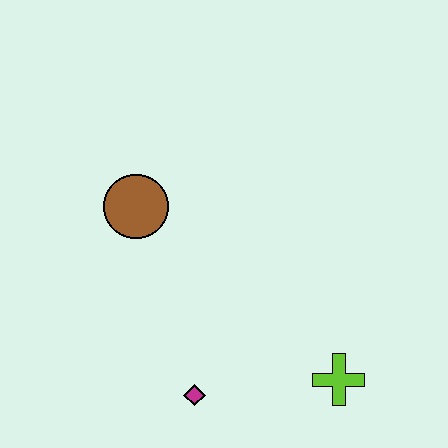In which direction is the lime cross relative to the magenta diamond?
The lime cross is to the right of the magenta diamond.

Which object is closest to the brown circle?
The magenta diamond is closest to the brown circle.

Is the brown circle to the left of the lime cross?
Yes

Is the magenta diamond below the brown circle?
Yes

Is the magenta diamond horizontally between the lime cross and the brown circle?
Yes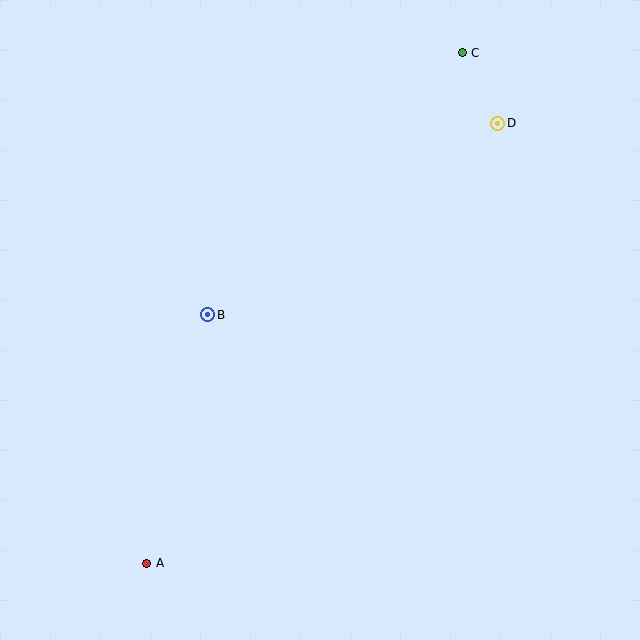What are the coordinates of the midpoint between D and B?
The midpoint between D and B is at (353, 219).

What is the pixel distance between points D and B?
The distance between D and B is 348 pixels.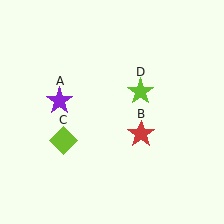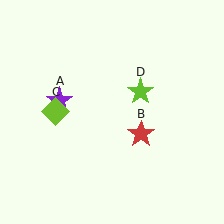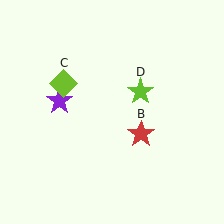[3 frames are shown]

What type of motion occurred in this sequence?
The lime diamond (object C) rotated clockwise around the center of the scene.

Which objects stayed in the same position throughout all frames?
Purple star (object A) and red star (object B) and lime star (object D) remained stationary.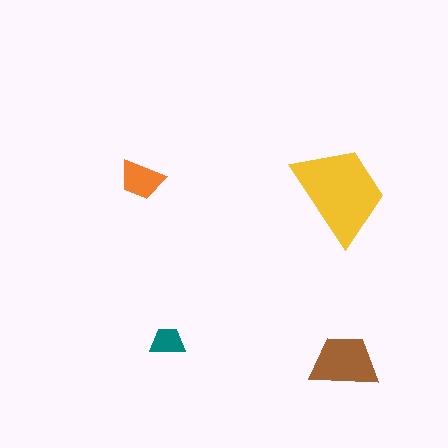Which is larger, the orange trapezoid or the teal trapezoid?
The orange one.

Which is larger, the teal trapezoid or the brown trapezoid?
The brown one.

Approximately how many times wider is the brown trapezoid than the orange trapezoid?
About 1.5 times wider.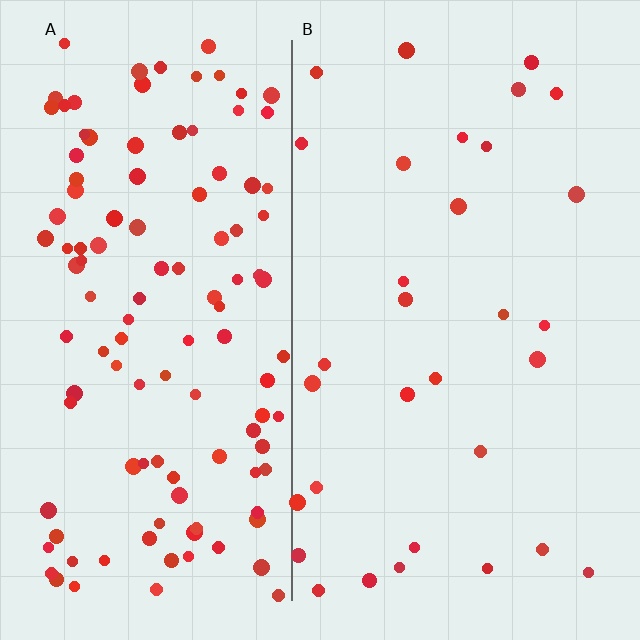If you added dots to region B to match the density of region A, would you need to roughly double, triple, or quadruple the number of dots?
Approximately quadruple.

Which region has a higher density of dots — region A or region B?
A (the left).